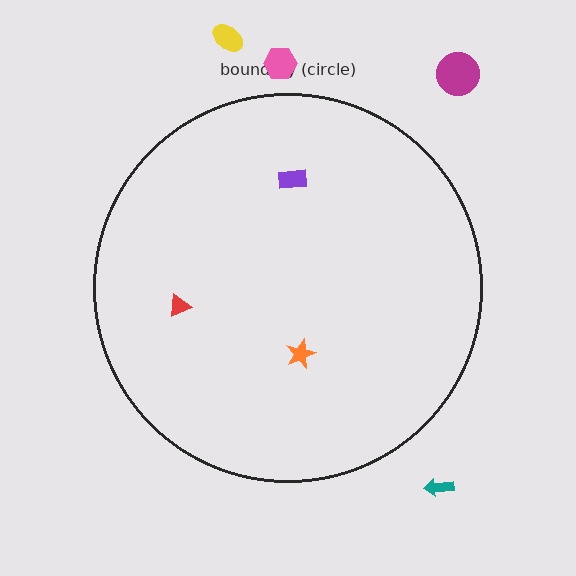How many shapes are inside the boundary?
3 inside, 4 outside.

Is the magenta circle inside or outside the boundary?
Outside.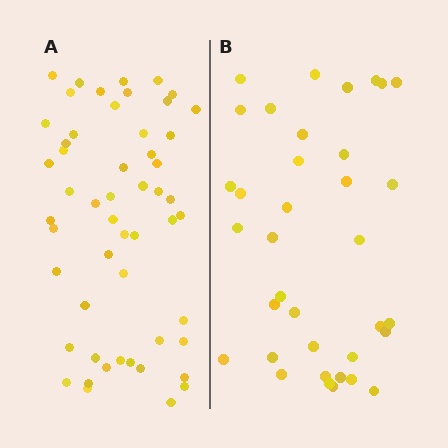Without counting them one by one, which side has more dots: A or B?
Region A (the left region) has more dots.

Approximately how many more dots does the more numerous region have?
Region A has approximately 15 more dots than region B.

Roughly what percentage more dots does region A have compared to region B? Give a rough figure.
About 45% more.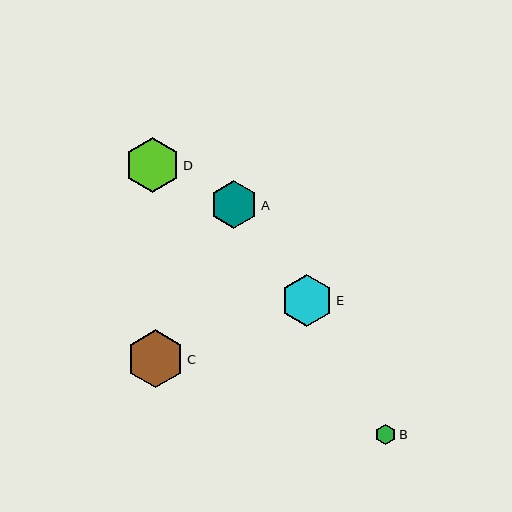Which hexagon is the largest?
Hexagon C is the largest with a size of approximately 58 pixels.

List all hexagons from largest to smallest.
From largest to smallest: C, D, E, A, B.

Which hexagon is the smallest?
Hexagon B is the smallest with a size of approximately 21 pixels.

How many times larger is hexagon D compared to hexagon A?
Hexagon D is approximately 1.1 times the size of hexagon A.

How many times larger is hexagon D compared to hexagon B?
Hexagon D is approximately 2.7 times the size of hexagon B.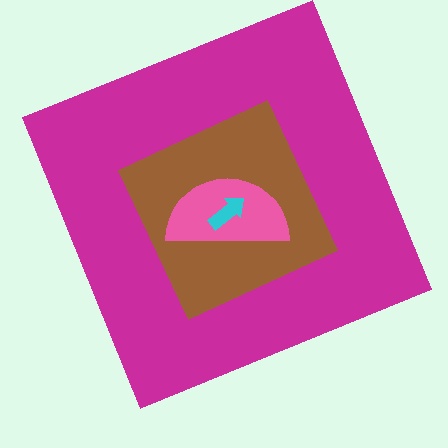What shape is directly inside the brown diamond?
The pink semicircle.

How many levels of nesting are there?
4.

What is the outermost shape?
The magenta square.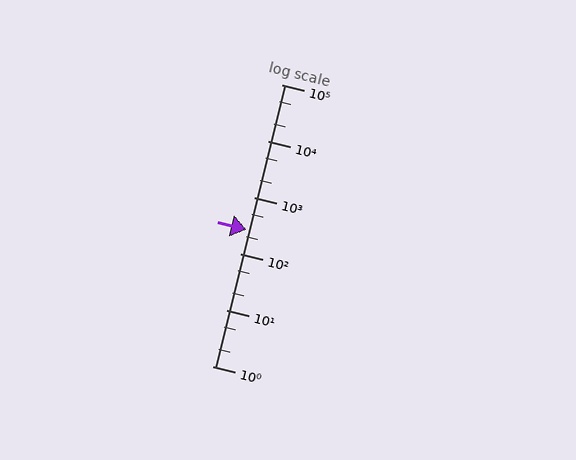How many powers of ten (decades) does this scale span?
The scale spans 5 decades, from 1 to 100000.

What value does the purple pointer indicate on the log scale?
The pointer indicates approximately 260.